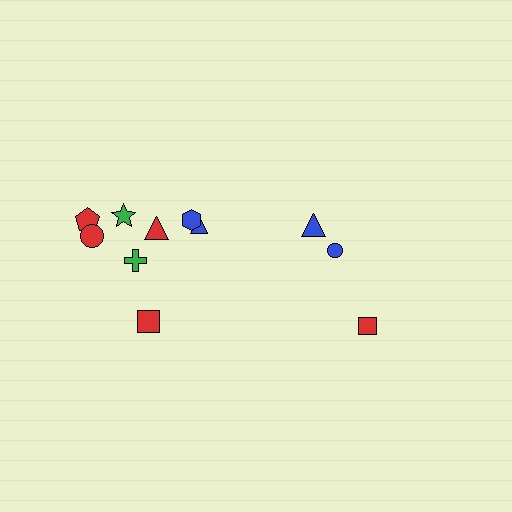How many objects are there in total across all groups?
There are 11 objects.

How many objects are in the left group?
There are 8 objects.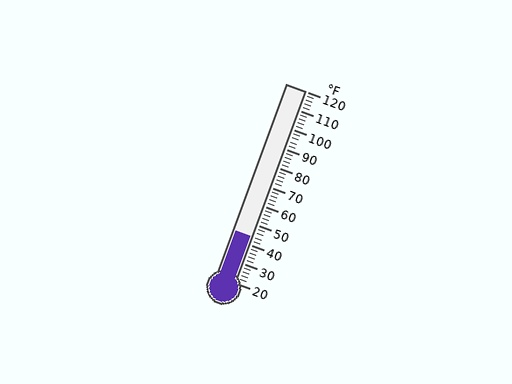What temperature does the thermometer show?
The thermometer shows approximately 44°F.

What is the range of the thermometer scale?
The thermometer scale ranges from 20°F to 120°F.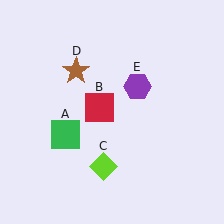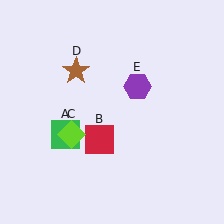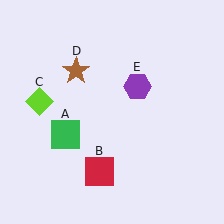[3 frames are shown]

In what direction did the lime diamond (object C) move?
The lime diamond (object C) moved up and to the left.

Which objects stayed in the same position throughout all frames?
Green square (object A) and brown star (object D) and purple hexagon (object E) remained stationary.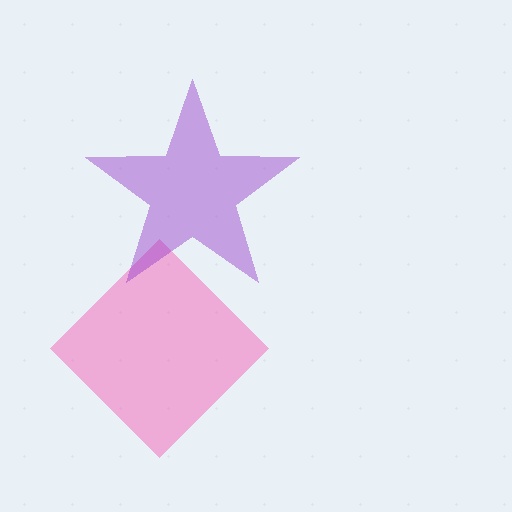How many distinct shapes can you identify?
There are 2 distinct shapes: a pink diamond, a purple star.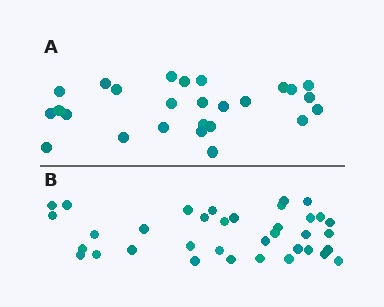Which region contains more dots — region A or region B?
Region B (the bottom region) has more dots.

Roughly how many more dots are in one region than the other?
Region B has roughly 10 or so more dots than region A.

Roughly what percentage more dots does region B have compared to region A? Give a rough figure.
About 40% more.